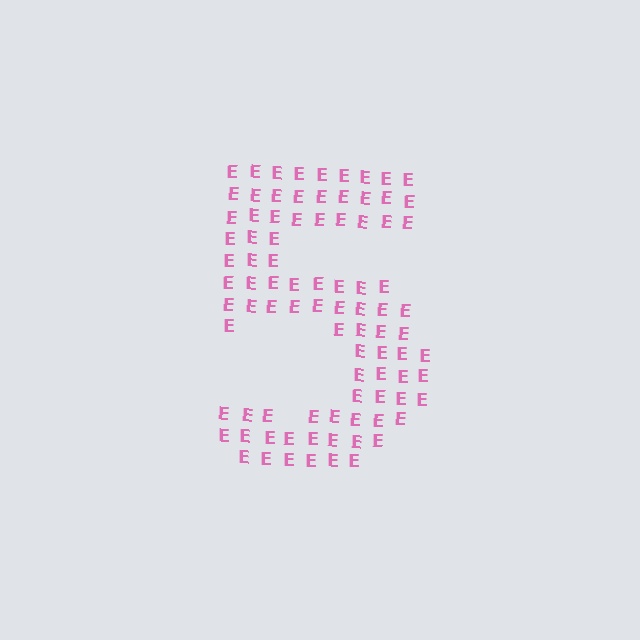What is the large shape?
The large shape is the digit 5.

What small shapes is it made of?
It is made of small letter E's.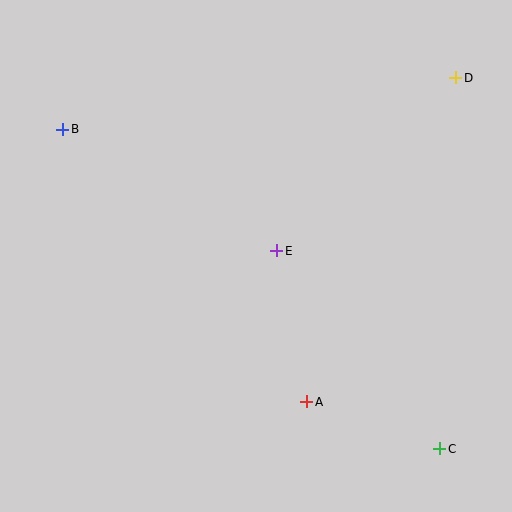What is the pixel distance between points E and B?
The distance between E and B is 246 pixels.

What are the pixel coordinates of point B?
Point B is at (63, 129).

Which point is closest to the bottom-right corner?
Point C is closest to the bottom-right corner.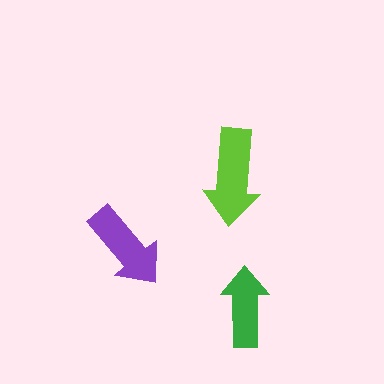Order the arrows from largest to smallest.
the lime one, the purple one, the green one.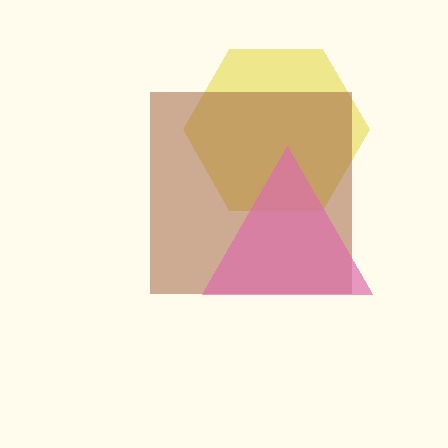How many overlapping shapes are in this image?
There are 3 overlapping shapes in the image.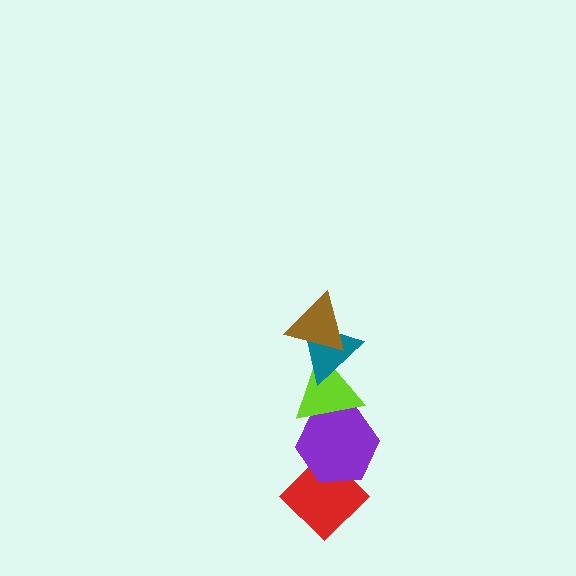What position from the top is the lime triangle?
The lime triangle is 3rd from the top.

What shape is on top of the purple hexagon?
The lime triangle is on top of the purple hexagon.